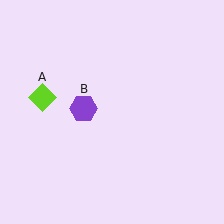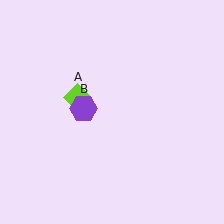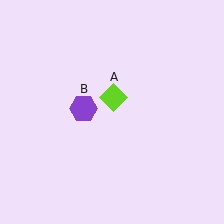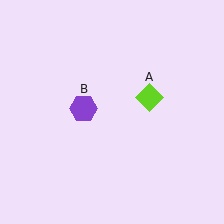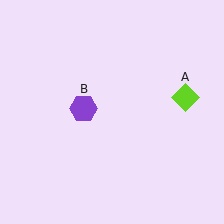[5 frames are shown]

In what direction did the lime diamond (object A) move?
The lime diamond (object A) moved right.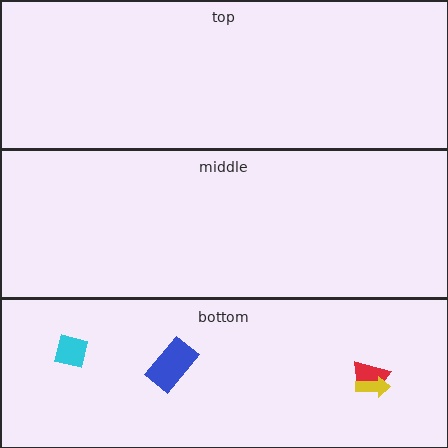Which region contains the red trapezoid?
The bottom region.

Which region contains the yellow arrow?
The bottom region.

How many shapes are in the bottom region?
4.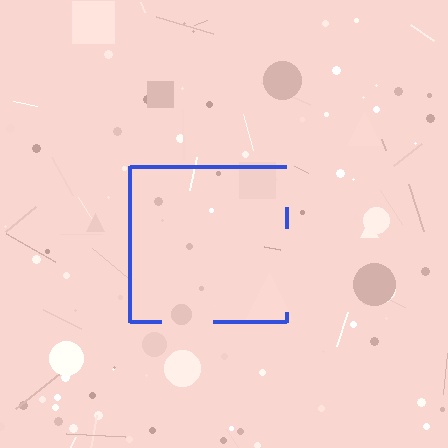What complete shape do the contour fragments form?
The contour fragments form a square.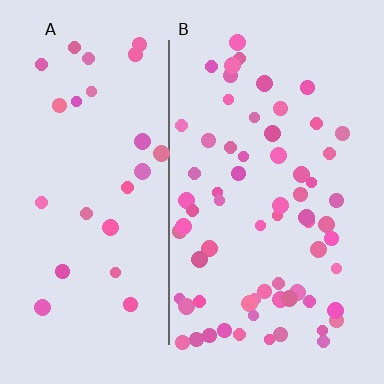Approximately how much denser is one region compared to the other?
Approximately 2.5× — region B over region A.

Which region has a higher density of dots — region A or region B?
B (the right).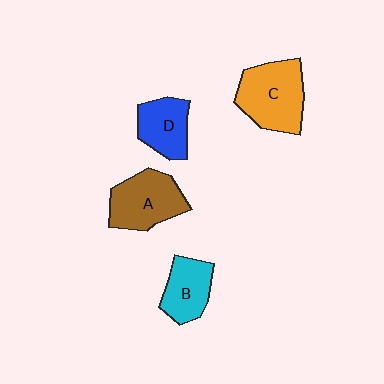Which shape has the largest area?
Shape C (orange).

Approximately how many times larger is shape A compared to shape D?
Approximately 1.3 times.